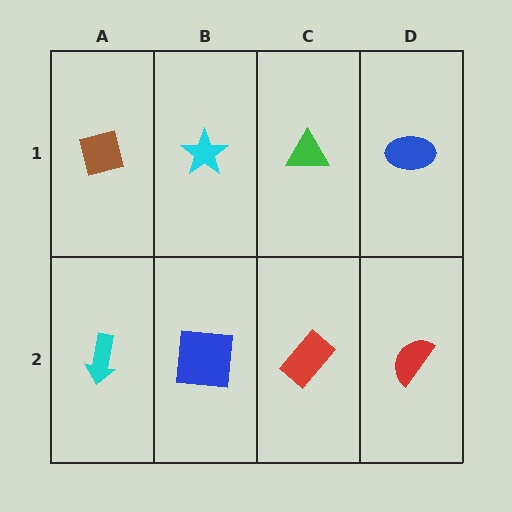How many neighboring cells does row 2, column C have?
3.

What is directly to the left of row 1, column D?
A green triangle.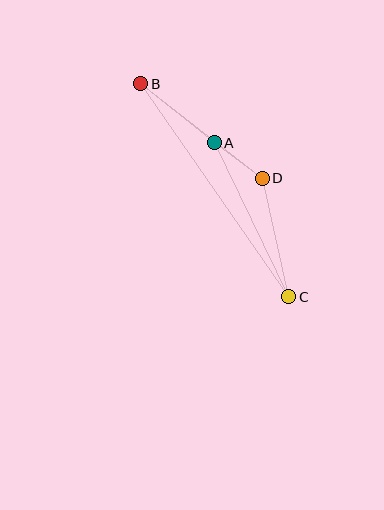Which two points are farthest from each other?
Points B and C are farthest from each other.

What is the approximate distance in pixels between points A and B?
The distance between A and B is approximately 94 pixels.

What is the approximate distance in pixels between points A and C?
The distance between A and C is approximately 171 pixels.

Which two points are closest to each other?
Points A and D are closest to each other.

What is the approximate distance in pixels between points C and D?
The distance between C and D is approximately 121 pixels.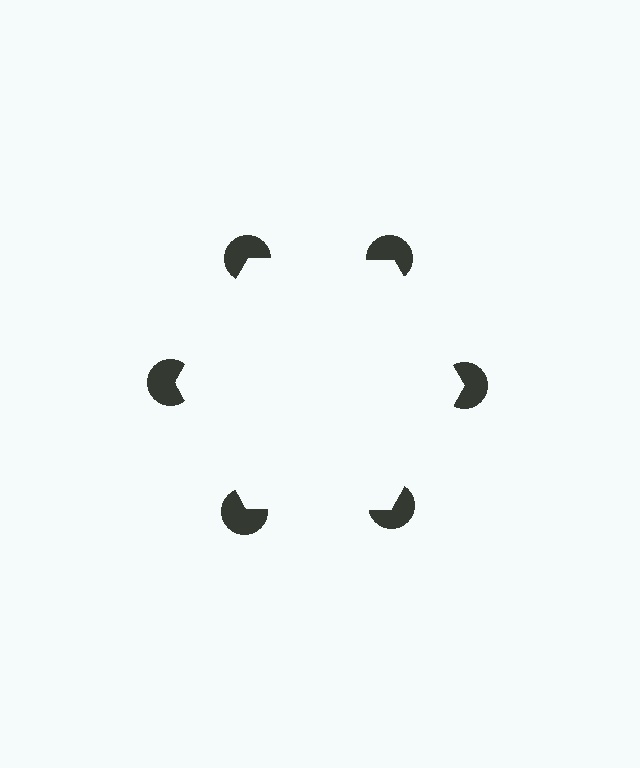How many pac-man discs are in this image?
There are 6 — one at each vertex of the illusory hexagon.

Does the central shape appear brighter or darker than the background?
It typically appears slightly brighter than the background, even though no actual brightness change is drawn.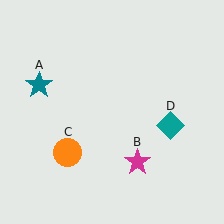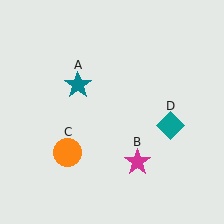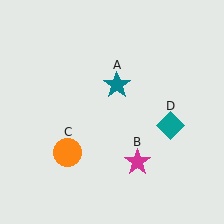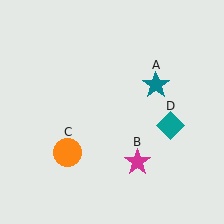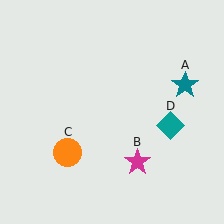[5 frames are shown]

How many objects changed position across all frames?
1 object changed position: teal star (object A).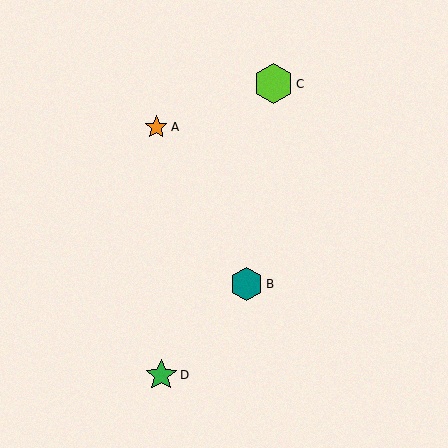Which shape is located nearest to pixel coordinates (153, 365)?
The green star (labeled D) at (161, 375) is nearest to that location.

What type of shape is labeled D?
Shape D is a green star.